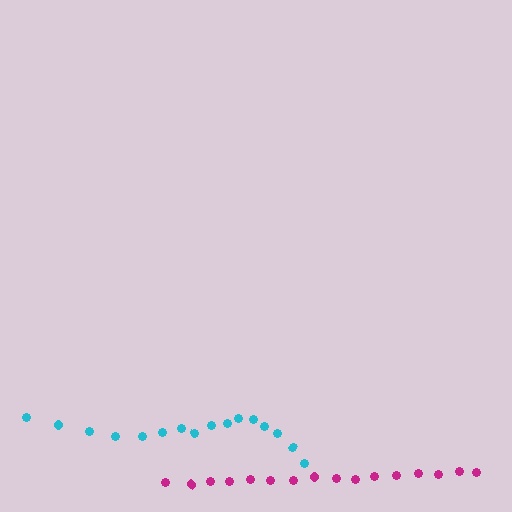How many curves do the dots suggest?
There are 2 distinct paths.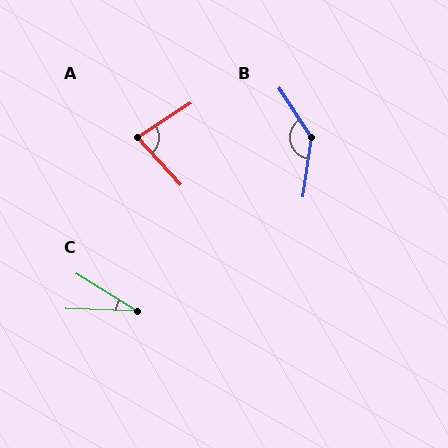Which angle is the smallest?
C, at approximately 29 degrees.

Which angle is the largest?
B, at approximately 139 degrees.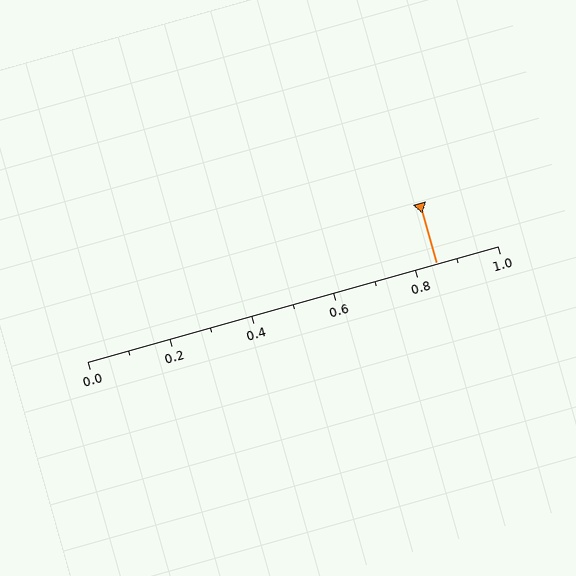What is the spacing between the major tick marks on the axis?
The major ticks are spaced 0.2 apart.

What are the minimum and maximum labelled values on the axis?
The axis runs from 0.0 to 1.0.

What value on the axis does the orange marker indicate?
The marker indicates approximately 0.85.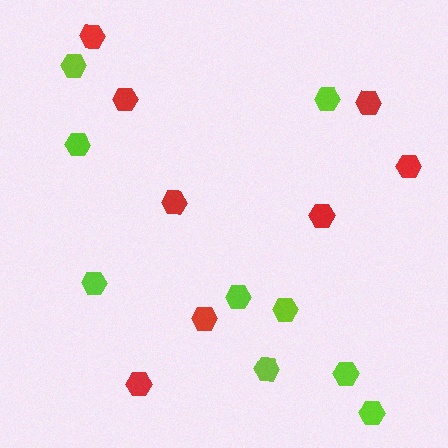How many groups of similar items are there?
There are 2 groups: one group of red hexagons (8) and one group of lime hexagons (9).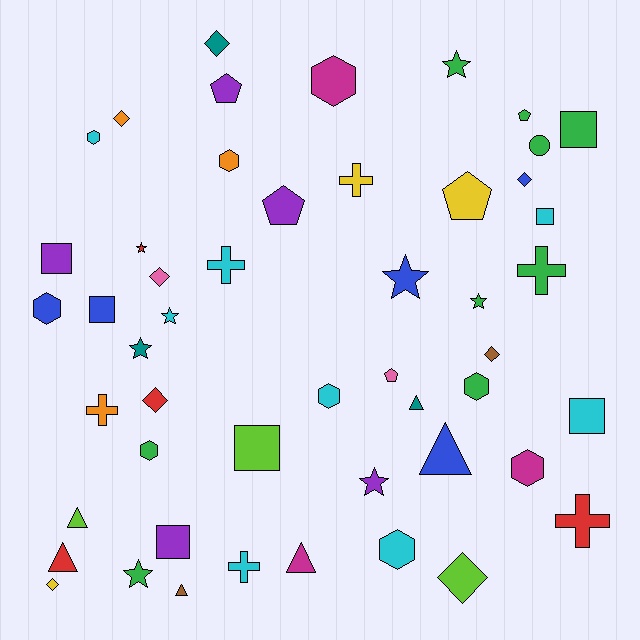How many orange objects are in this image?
There are 3 orange objects.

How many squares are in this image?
There are 7 squares.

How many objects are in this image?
There are 50 objects.